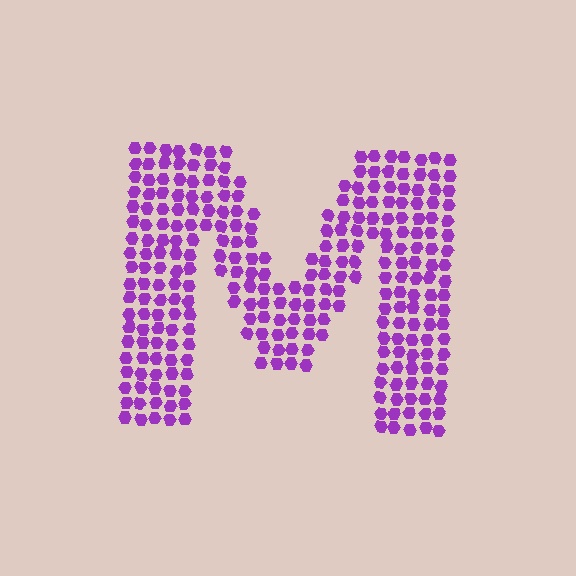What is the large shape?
The large shape is the letter M.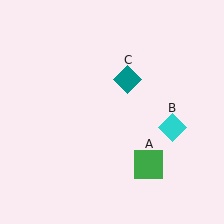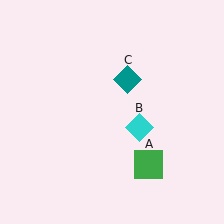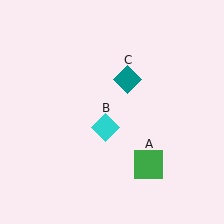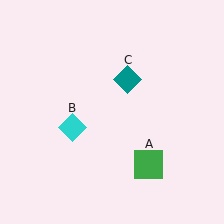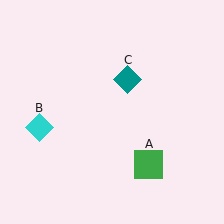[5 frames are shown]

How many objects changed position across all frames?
1 object changed position: cyan diamond (object B).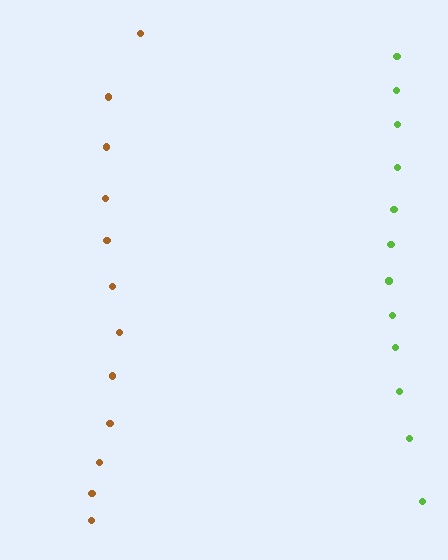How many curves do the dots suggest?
There are 2 distinct paths.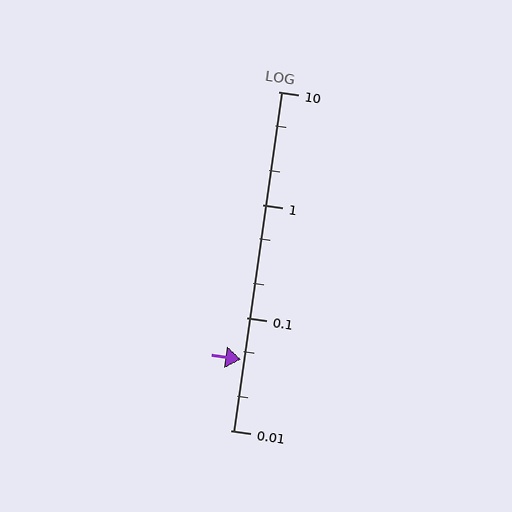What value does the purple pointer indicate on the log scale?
The pointer indicates approximately 0.042.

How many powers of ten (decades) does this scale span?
The scale spans 3 decades, from 0.01 to 10.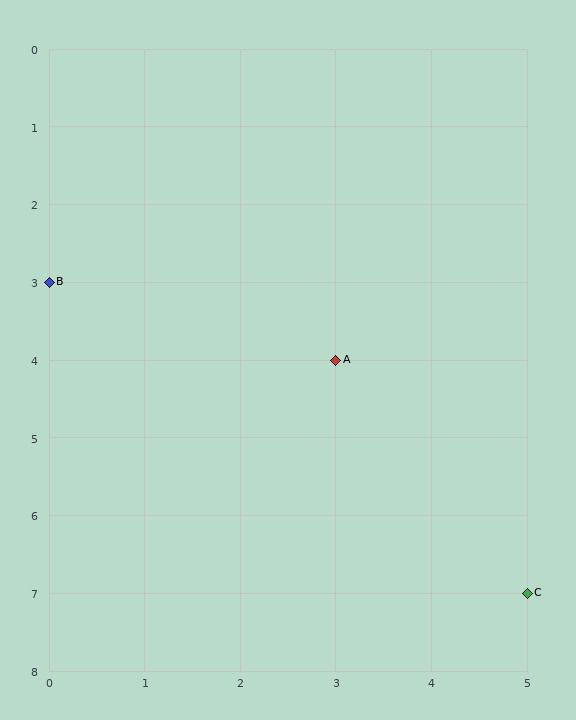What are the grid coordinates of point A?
Point A is at grid coordinates (3, 4).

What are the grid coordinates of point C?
Point C is at grid coordinates (5, 7).